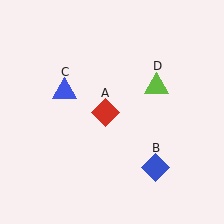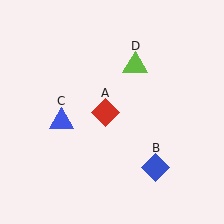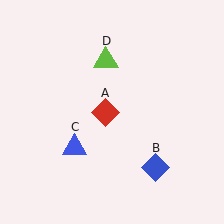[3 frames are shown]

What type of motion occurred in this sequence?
The blue triangle (object C), lime triangle (object D) rotated counterclockwise around the center of the scene.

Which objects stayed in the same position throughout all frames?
Red diamond (object A) and blue diamond (object B) remained stationary.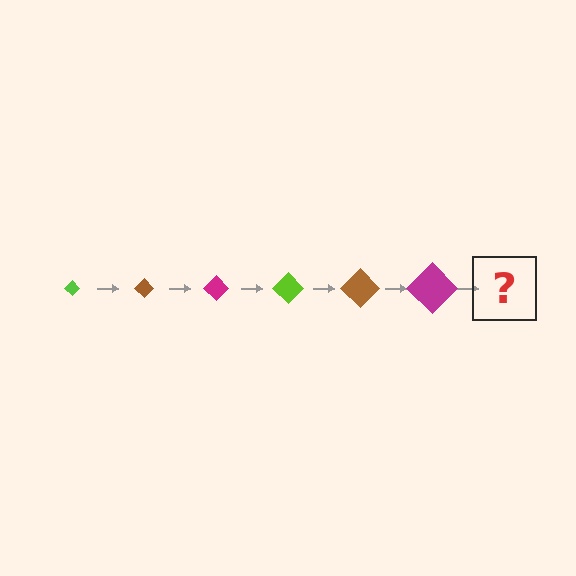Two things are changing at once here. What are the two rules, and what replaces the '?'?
The two rules are that the diamond grows larger each step and the color cycles through lime, brown, and magenta. The '?' should be a lime diamond, larger than the previous one.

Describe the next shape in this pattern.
It should be a lime diamond, larger than the previous one.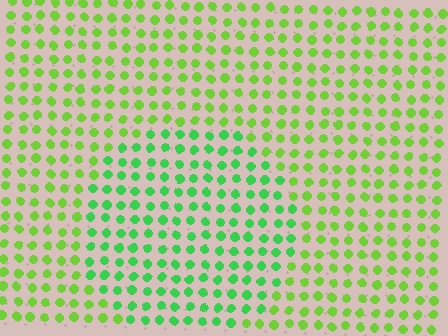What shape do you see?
I see a circle.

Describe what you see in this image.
The image is filled with small lime elements in a uniform arrangement. A circle-shaped region is visible where the elements are tinted to a slightly different hue, forming a subtle color boundary.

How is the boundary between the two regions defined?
The boundary is defined purely by a slight shift in hue (about 32 degrees). Spacing, size, and orientation are identical on both sides.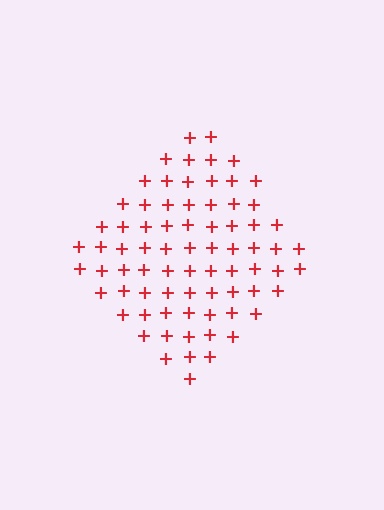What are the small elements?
The small elements are plus signs.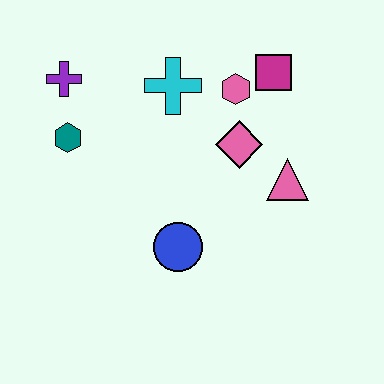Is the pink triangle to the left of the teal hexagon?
No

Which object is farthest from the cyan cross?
The blue circle is farthest from the cyan cross.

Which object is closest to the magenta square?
The pink hexagon is closest to the magenta square.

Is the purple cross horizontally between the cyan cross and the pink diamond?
No